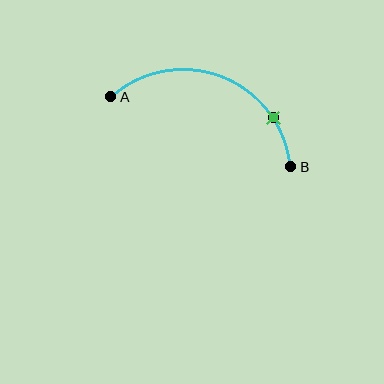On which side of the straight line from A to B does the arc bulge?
The arc bulges above the straight line connecting A and B.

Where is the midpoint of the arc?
The arc midpoint is the point on the curve farthest from the straight line joining A and B. It sits above that line.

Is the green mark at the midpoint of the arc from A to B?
No. The green mark lies on the arc but is closer to endpoint B. The arc midpoint would be at the point on the curve equidistant along the arc from both A and B.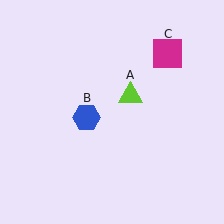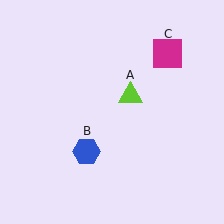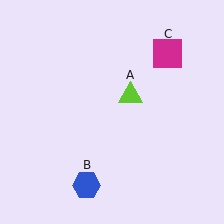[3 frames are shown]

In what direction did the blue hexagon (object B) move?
The blue hexagon (object B) moved down.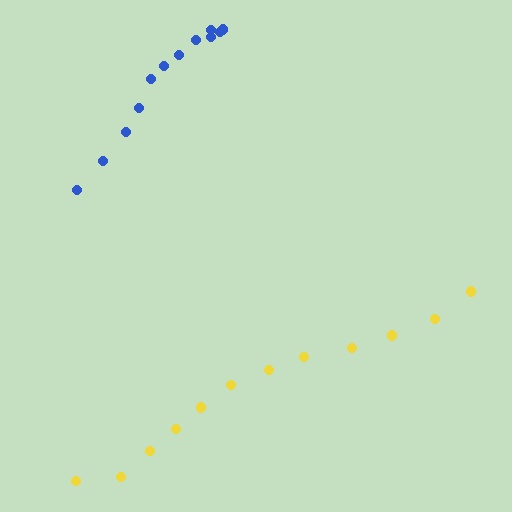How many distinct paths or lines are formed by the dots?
There are 2 distinct paths.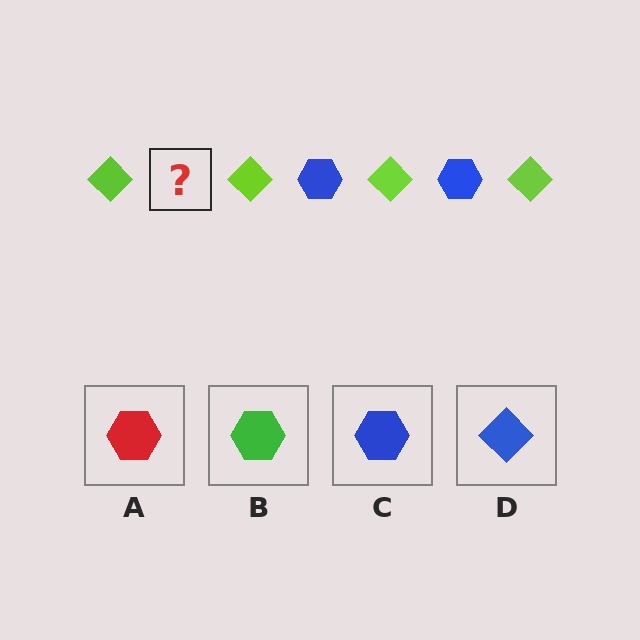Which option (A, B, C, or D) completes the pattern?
C.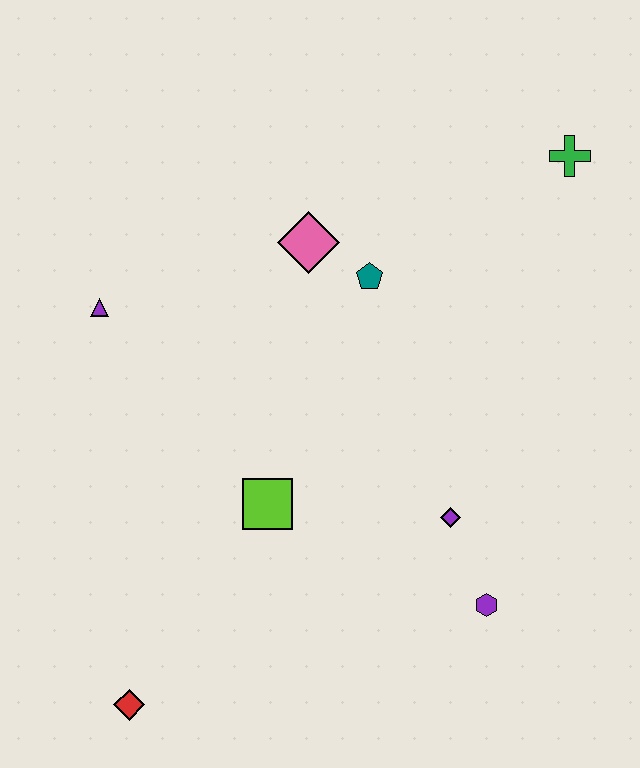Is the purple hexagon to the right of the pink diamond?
Yes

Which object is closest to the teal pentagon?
The pink diamond is closest to the teal pentagon.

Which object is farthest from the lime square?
The green cross is farthest from the lime square.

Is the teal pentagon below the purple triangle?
No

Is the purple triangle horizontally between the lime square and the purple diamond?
No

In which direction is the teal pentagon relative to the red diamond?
The teal pentagon is above the red diamond.